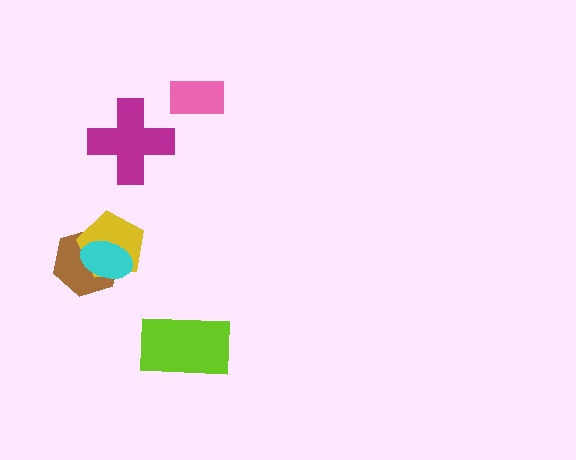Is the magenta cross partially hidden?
No, no other shape covers it.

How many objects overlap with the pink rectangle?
0 objects overlap with the pink rectangle.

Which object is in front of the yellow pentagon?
The cyan ellipse is in front of the yellow pentagon.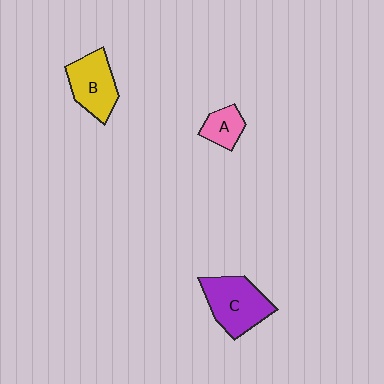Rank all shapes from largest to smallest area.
From largest to smallest: C (purple), B (yellow), A (pink).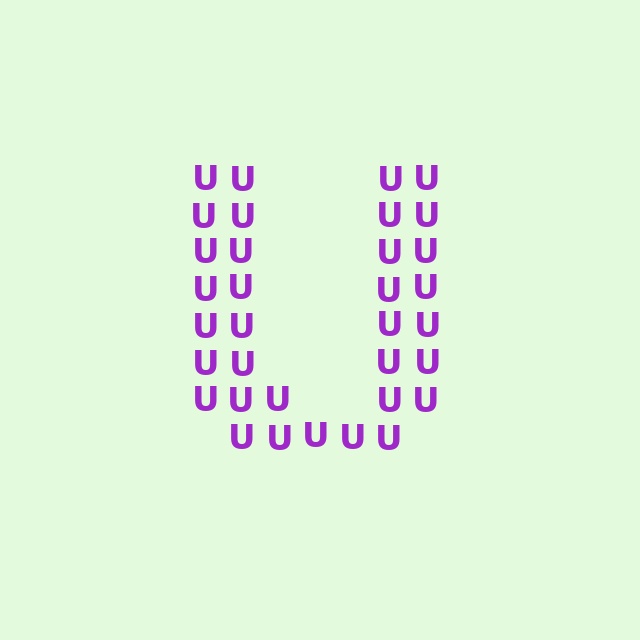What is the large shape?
The large shape is the letter U.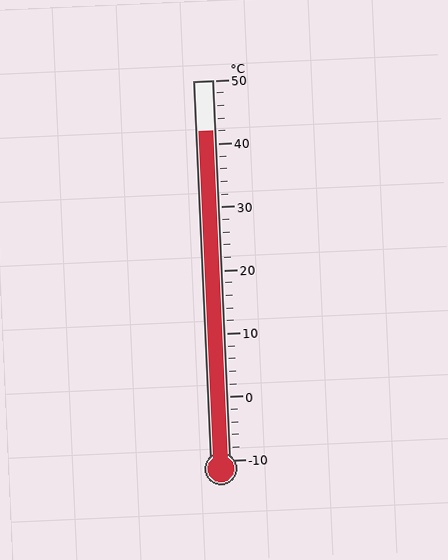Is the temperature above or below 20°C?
The temperature is above 20°C.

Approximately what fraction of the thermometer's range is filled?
The thermometer is filled to approximately 85% of its range.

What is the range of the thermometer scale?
The thermometer scale ranges from -10°C to 50°C.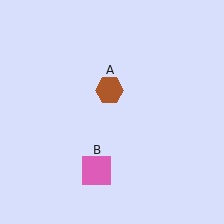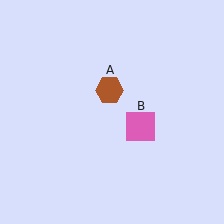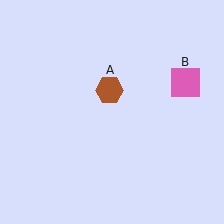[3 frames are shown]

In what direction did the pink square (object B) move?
The pink square (object B) moved up and to the right.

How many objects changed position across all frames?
1 object changed position: pink square (object B).